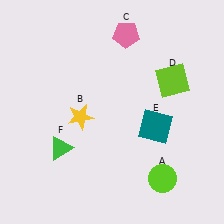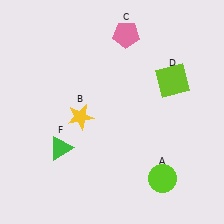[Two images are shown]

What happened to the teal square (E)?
The teal square (E) was removed in Image 2. It was in the bottom-right area of Image 1.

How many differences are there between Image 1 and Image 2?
There is 1 difference between the two images.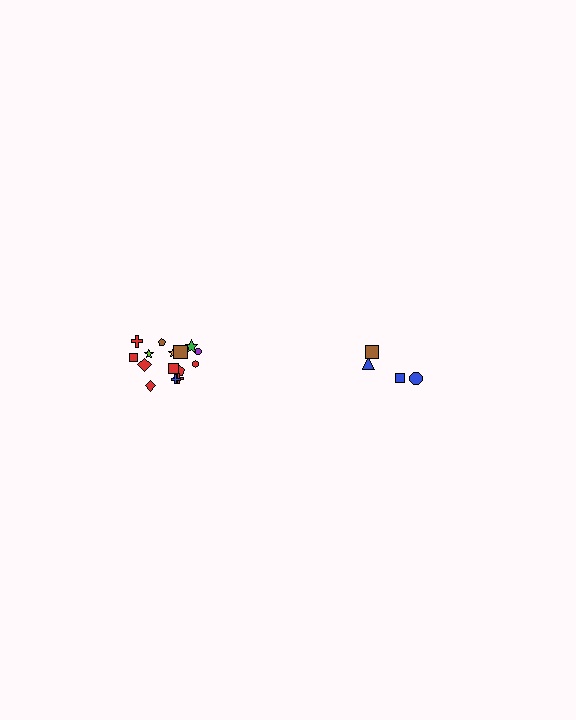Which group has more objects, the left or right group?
The left group.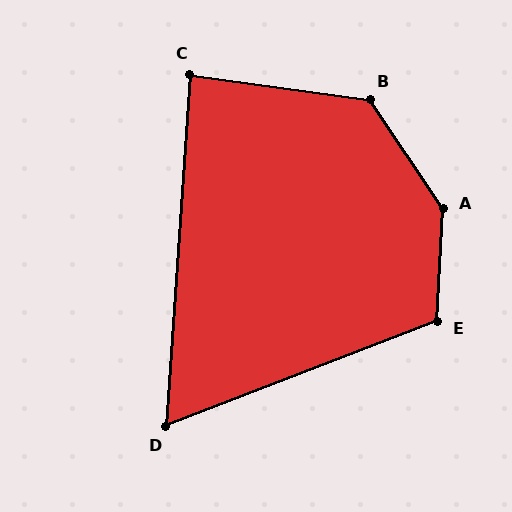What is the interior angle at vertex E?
Approximately 114 degrees (obtuse).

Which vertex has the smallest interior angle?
D, at approximately 65 degrees.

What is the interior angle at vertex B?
Approximately 132 degrees (obtuse).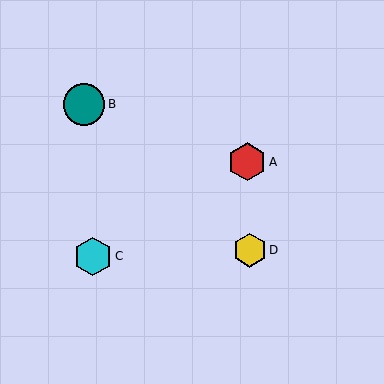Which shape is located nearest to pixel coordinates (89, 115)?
The teal circle (labeled B) at (84, 104) is nearest to that location.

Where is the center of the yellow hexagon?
The center of the yellow hexagon is at (250, 250).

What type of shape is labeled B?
Shape B is a teal circle.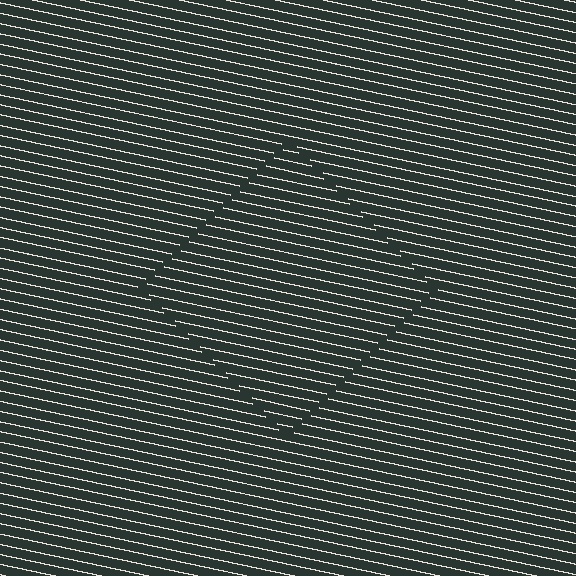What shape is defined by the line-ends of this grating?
An illusory square. The interior of the shape contains the same grating, shifted by half a period — the contour is defined by the phase discontinuity where line-ends from the inner and outer gratings abut.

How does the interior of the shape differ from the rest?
The interior of the shape contains the same grating, shifted by half a period — the contour is defined by the phase discontinuity where line-ends from the inner and outer gratings abut.